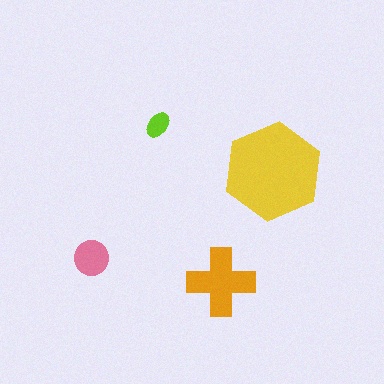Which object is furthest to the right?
The yellow hexagon is rightmost.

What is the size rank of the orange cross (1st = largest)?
2nd.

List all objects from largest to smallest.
The yellow hexagon, the orange cross, the pink circle, the lime ellipse.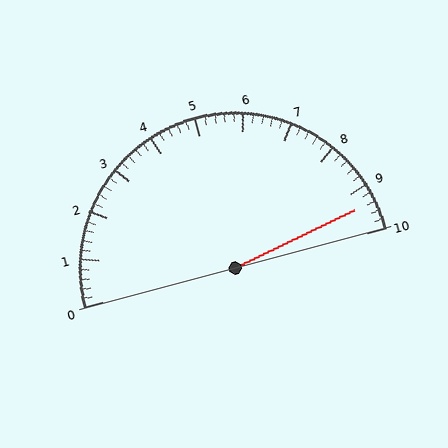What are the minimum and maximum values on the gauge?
The gauge ranges from 0 to 10.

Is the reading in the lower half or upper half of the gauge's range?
The reading is in the upper half of the range (0 to 10).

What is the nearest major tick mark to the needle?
The nearest major tick mark is 9.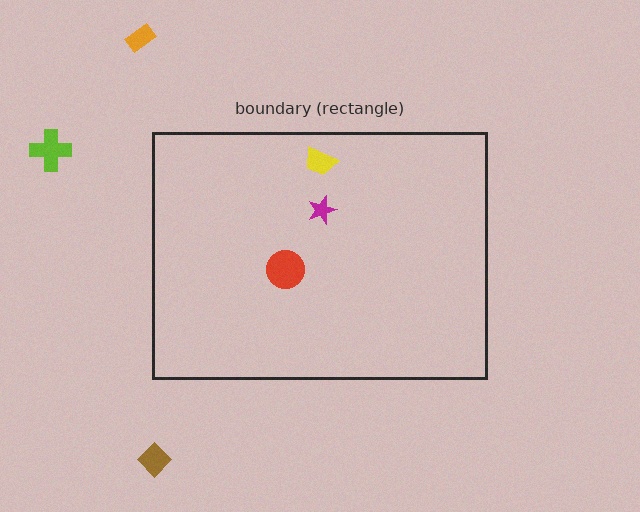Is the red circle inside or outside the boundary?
Inside.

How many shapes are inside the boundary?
3 inside, 3 outside.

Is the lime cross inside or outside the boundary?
Outside.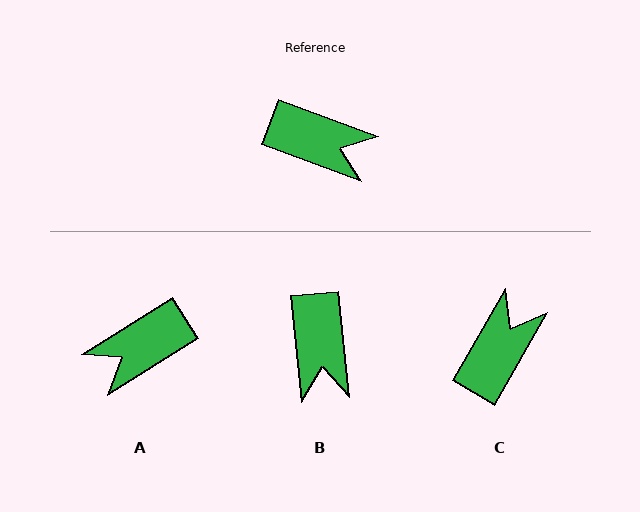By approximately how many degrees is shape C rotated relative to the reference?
Approximately 80 degrees counter-clockwise.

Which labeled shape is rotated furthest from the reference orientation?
A, about 128 degrees away.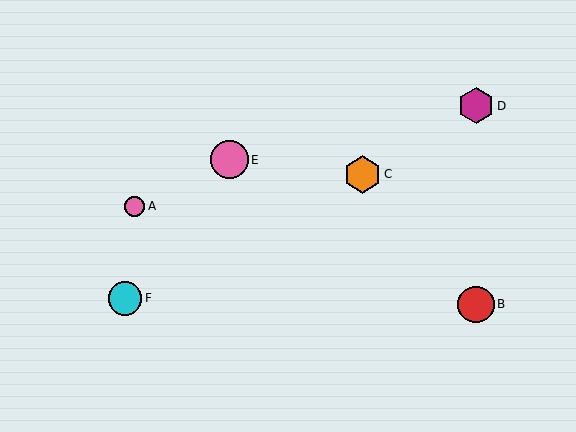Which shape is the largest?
The pink circle (labeled E) is the largest.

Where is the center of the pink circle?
The center of the pink circle is at (135, 206).